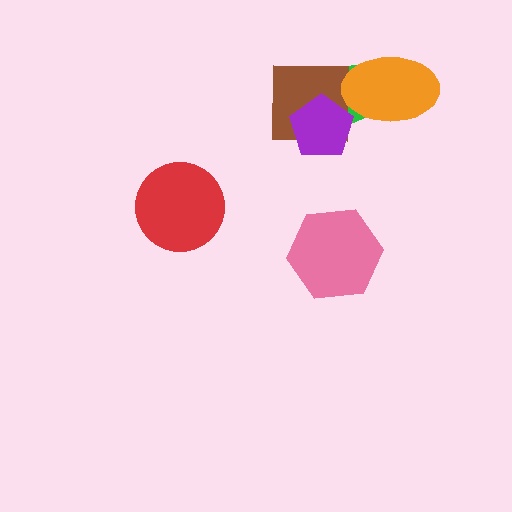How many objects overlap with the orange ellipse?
1 object overlaps with the orange ellipse.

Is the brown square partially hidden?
Yes, it is partially covered by another shape.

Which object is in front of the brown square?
The purple pentagon is in front of the brown square.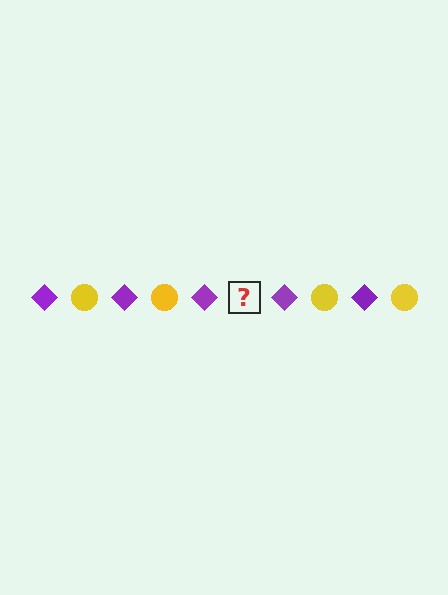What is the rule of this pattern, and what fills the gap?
The rule is that the pattern alternates between purple diamond and yellow circle. The gap should be filled with a yellow circle.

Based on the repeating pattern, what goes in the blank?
The blank should be a yellow circle.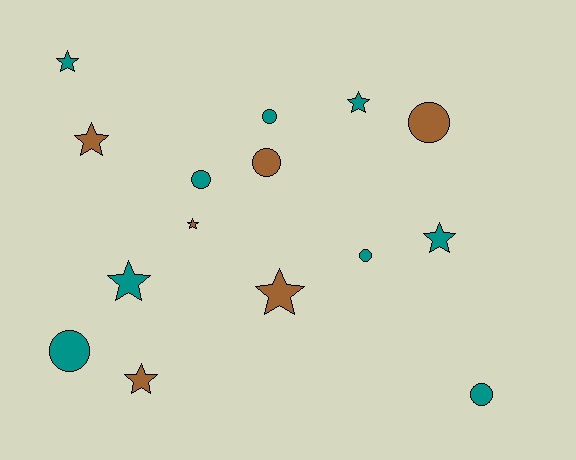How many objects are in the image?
There are 15 objects.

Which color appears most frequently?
Teal, with 9 objects.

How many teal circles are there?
There are 5 teal circles.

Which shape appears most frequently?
Star, with 8 objects.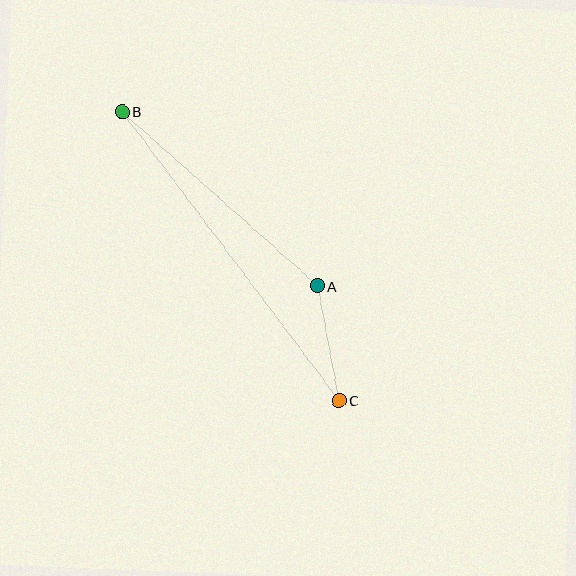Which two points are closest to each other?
Points A and C are closest to each other.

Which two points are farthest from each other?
Points B and C are farthest from each other.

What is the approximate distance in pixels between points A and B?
The distance between A and B is approximately 262 pixels.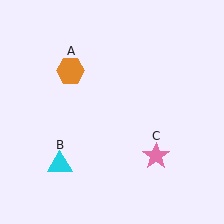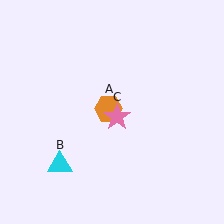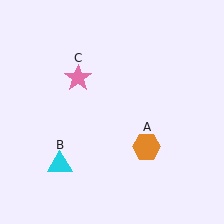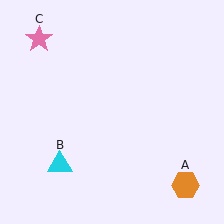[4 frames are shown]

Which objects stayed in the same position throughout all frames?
Cyan triangle (object B) remained stationary.